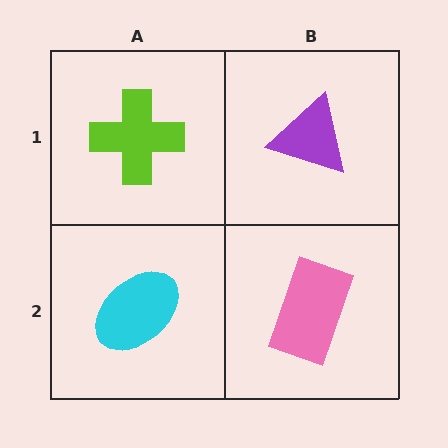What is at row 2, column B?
A pink rectangle.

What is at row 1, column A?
A lime cross.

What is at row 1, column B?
A purple triangle.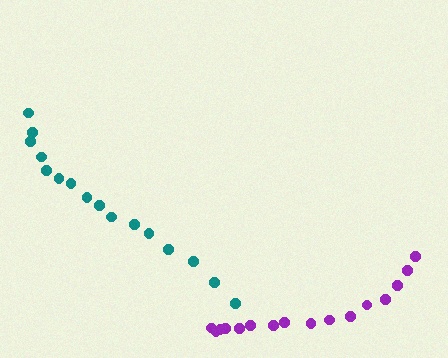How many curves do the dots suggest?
There are 2 distinct paths.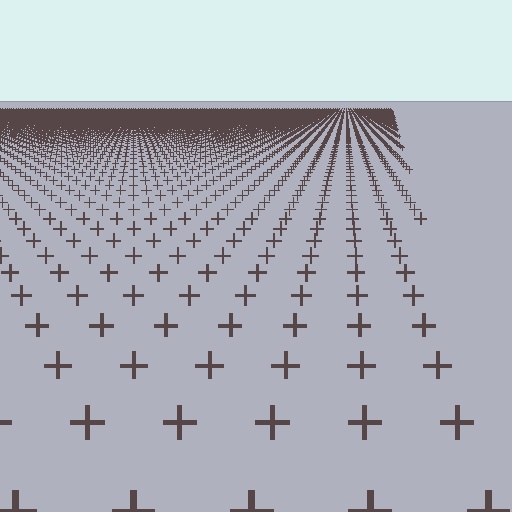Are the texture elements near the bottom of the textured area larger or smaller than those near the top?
Larger. Near the bottom, elements are closer to the viewer and appear at a bigger on-screen size.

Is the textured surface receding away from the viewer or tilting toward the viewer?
The surface is receding away from the viewer. Texture elements get smaller and denser toward the top.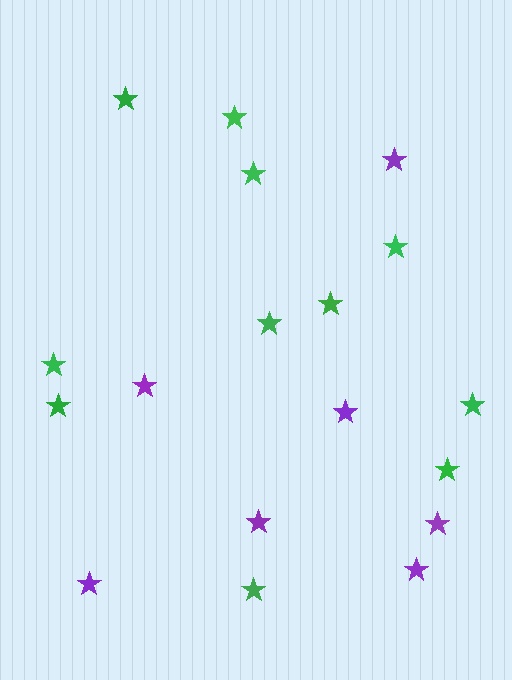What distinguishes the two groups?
There are 2 groups: one group of purple stars (7) and one group of green stars (11).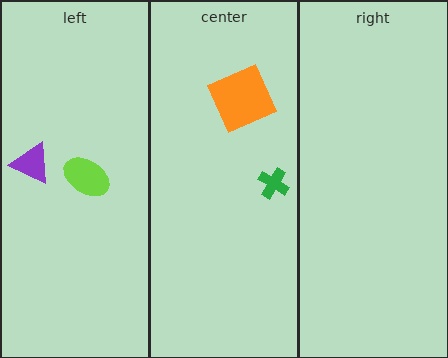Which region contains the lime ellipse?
The left region.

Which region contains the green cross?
The center region.